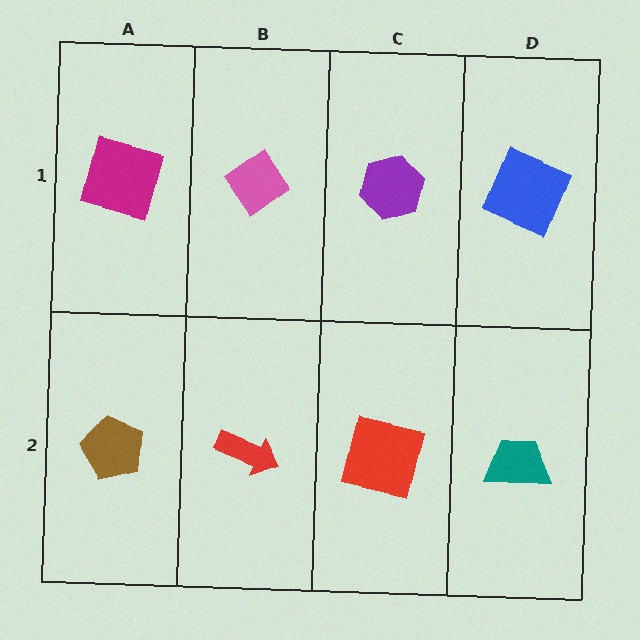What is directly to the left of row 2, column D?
A red square.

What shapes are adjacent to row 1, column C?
A red square (row 2, column C), a pink diamond (row 1, column B), a blue square (row 1, column D).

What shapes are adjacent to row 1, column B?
A red arrow (row 2, column B), a magenta square (row 1, column A), a purple hexagon (row 1, column C).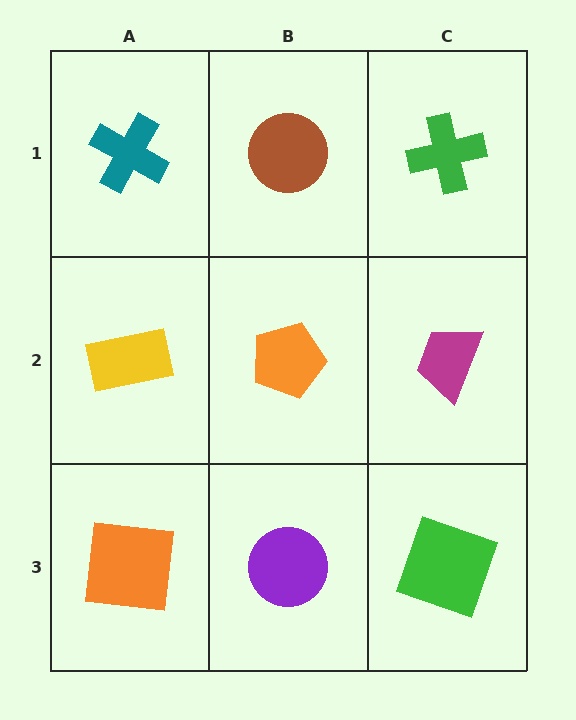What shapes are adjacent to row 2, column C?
A green cross (row 1, column C), a green square (row 3, column C), an orange pentagon (row 2, column B).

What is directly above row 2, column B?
A brown circle.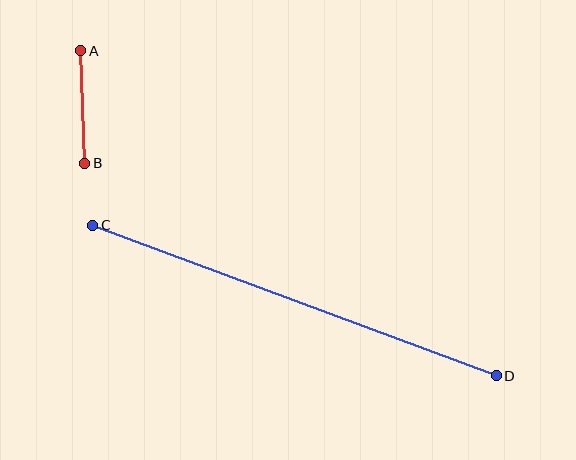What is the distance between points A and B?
The distance is approximately 112 pixels.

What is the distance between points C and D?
The distance is approximately 430 pixels.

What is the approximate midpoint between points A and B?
The midpoint is at approximately (83, 107) pixels.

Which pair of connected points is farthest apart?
Points C and D are farthest apart.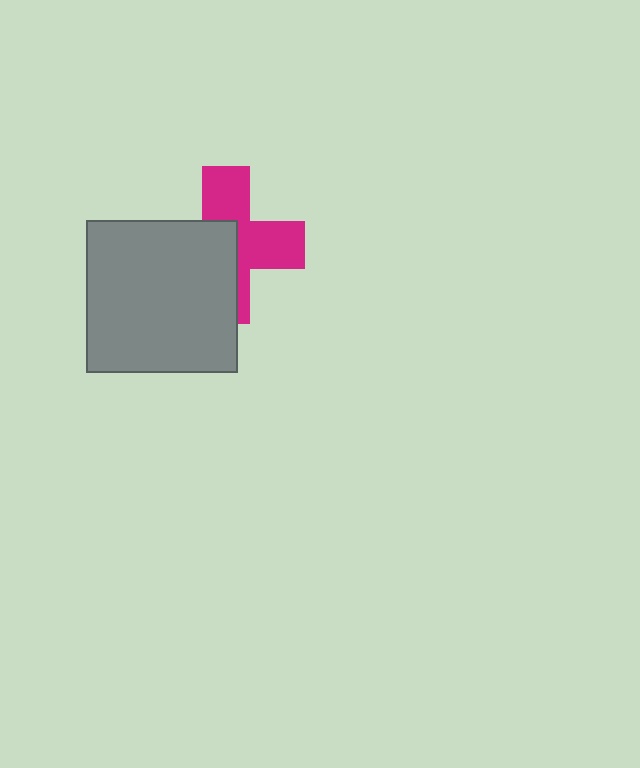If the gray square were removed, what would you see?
You would see the complete magenta cross.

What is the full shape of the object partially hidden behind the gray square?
The partially hidden object is a magenta cross.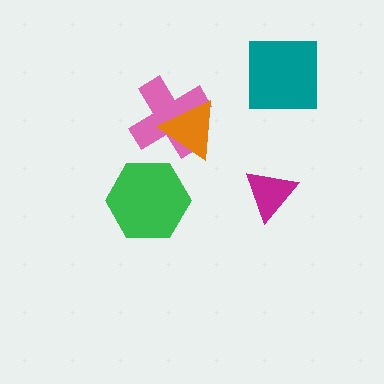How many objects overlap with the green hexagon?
0 objects overlap with the green hexagon.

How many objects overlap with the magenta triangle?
0 objects overlap with the magenta triangle.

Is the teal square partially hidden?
No, no other shape covers it.